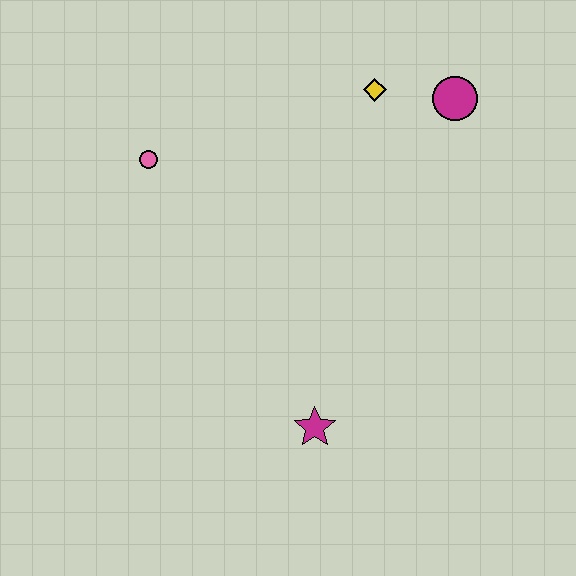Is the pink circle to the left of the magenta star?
Yes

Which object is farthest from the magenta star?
The magenta circle is farthest from the magenta star.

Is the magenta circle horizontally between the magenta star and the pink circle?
No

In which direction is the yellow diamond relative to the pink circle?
The yellow diamond is to the right of the pink circle.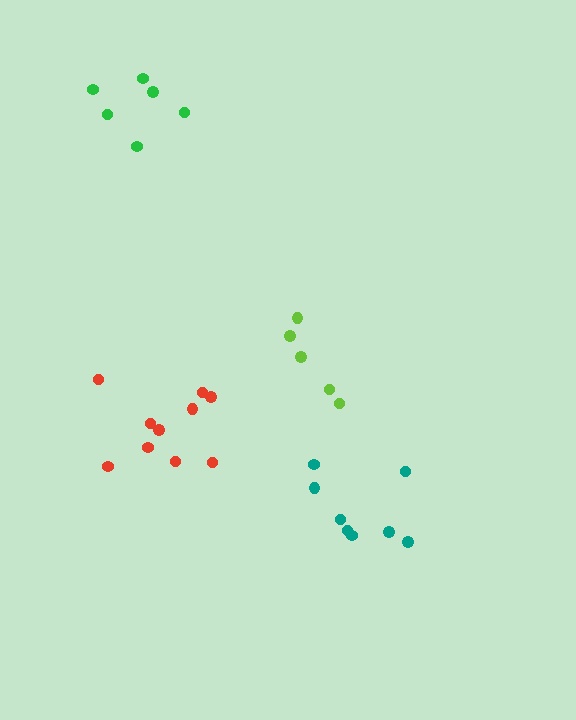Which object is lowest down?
The teal cluster is bottommost.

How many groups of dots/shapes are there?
There are 4 groups.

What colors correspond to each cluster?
The clusters are colored: teal, red, green, lime.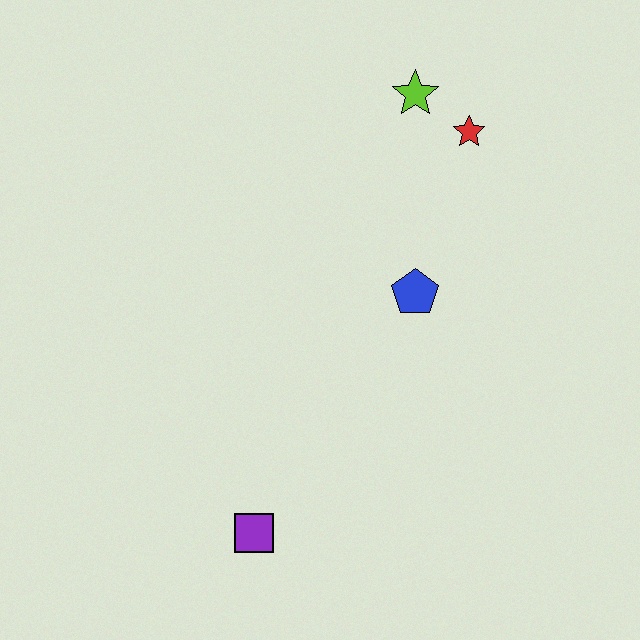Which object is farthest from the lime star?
The purple square is farthest from the lime star.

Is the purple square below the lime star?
Yes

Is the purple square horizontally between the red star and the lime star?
No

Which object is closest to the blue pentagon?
The red star is closest to the blue pentagon.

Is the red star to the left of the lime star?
No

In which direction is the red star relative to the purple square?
The red star is above the purple square.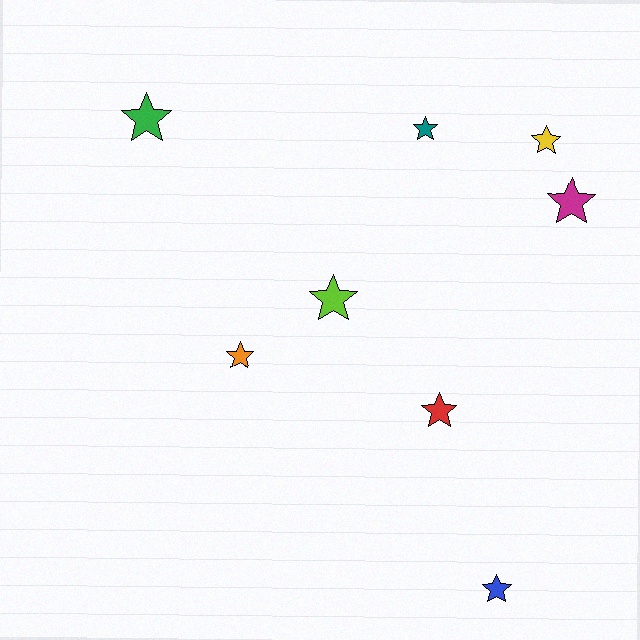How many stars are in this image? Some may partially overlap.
There are 8 stars.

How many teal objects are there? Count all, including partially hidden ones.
There is 1 teal object.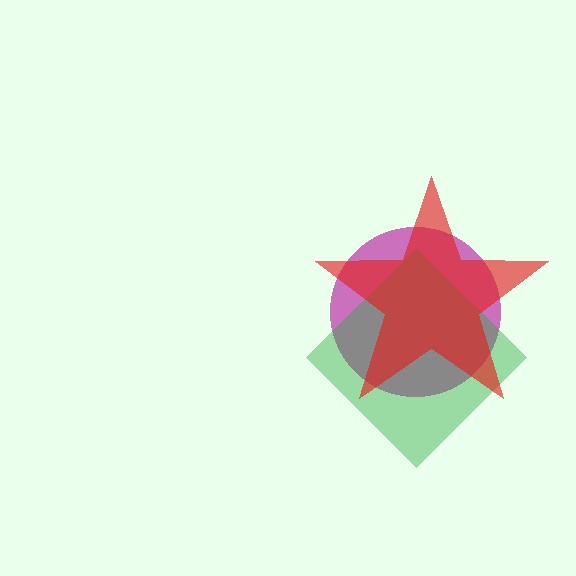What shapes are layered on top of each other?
The layered shapes are: a magenta circle, a green diamond, a red star.